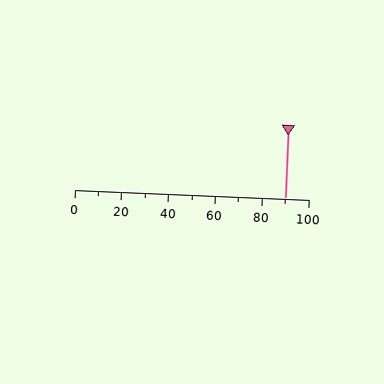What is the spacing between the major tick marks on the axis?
The major ticks are spaced 20 apart.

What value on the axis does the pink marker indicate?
The marker indicates approximately 90.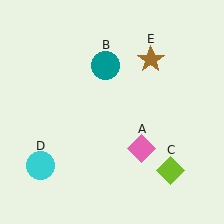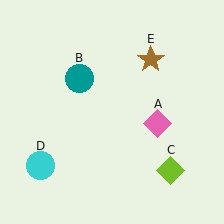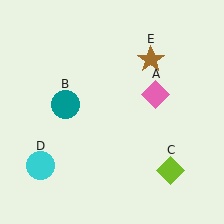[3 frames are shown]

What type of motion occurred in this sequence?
The pink diamond (object A), teal circle (object B) rotated counterclockwise around the center of the scene.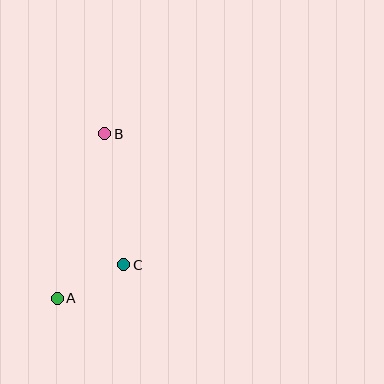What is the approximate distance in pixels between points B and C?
The distance between B and C is approximately 132 pixels.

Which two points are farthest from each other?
Points A and B are farthest from each other.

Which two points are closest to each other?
Points A and C are closest to each other.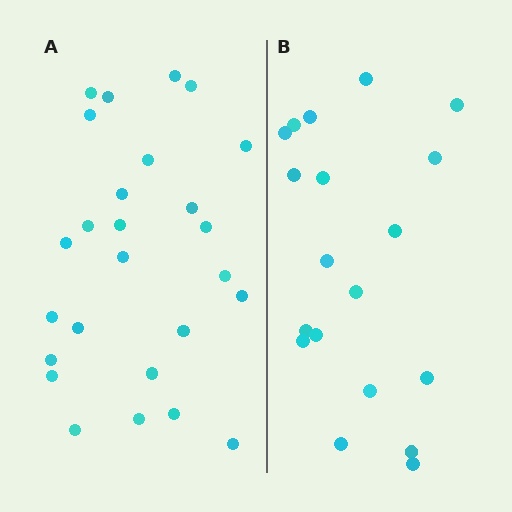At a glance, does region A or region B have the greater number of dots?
Region A (the left region) has more dots.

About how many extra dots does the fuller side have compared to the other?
Region A has roughly 8 or so more dots than region B.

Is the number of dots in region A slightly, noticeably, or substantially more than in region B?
Region A has noticeably more, but not dramatically so. The ratio is roughly 1.4 to 1.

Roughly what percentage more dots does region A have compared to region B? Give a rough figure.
About 35% more.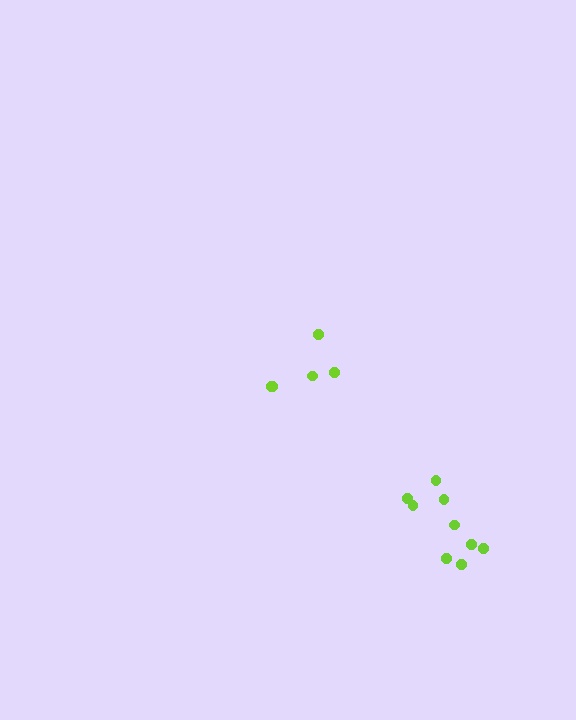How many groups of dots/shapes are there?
There are 2 groups.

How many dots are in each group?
Group 1: 9 dots, Group 2: 5 dots (14 total).